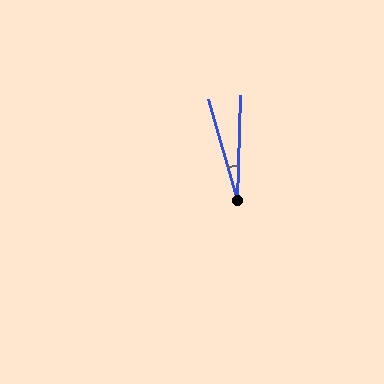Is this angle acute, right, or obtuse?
It is acute.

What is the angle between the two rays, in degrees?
Approximately 17 degrees.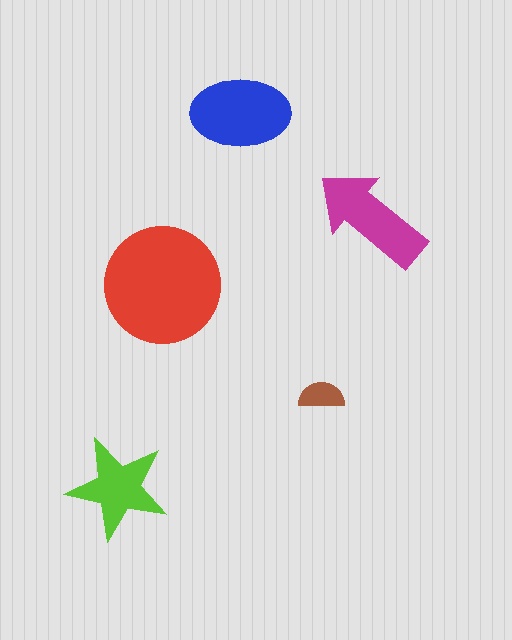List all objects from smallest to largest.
The brown semicircle, the lime star, the magenta arrow, the blue ellipse, the red circle.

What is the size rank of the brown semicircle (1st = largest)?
5th.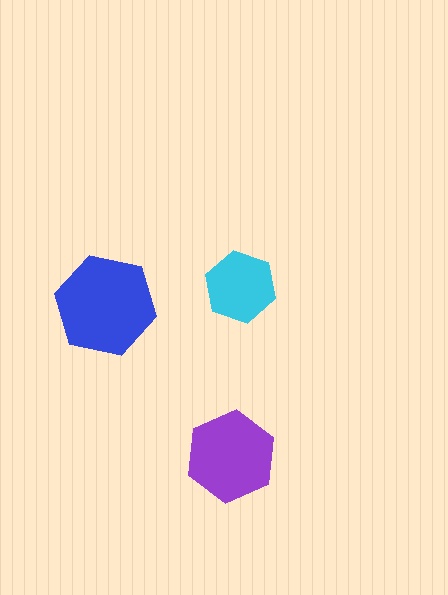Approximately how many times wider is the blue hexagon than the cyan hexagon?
About 1.5 times wider.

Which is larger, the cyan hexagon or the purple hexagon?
The purple one.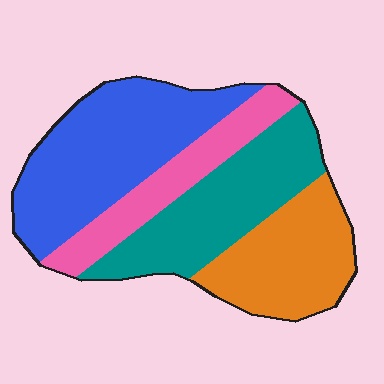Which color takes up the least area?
Pink, at roughly 15%.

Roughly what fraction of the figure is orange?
Orange takes up between a sixth and a third of the figure.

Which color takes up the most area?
Blue, at roughly 35%.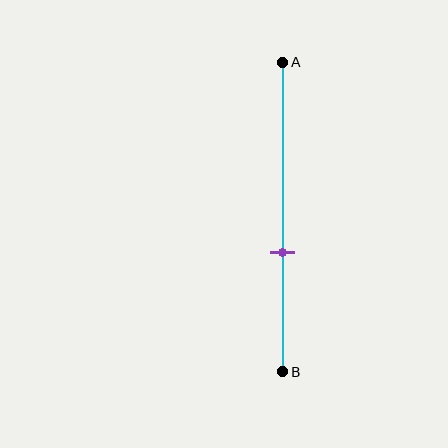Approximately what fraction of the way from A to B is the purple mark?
The purple mark is approximately 60% of the way from A to B.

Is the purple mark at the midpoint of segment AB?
No, the mark is at about 60% from A, not at the 50% midpoint.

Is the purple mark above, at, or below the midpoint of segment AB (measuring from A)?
The purple mark is below the midpoint of segment AB.